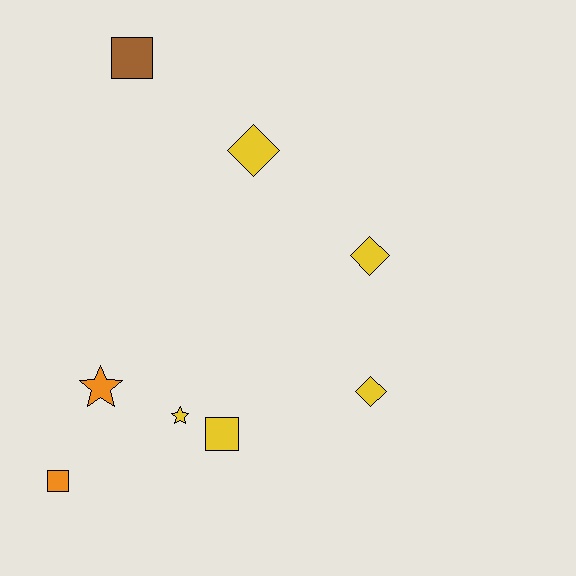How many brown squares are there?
There is 1 brown square.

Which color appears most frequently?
Yellow, with 5 objects.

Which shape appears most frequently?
Diamond, with 3 objects.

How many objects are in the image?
There are 8 objects.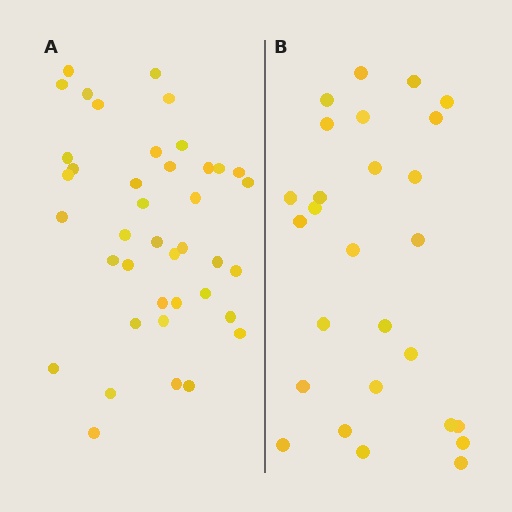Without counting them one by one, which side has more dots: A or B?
Region A (the left region) has more dots.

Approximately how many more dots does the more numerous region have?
Region A has approximately 15 more dots than region B.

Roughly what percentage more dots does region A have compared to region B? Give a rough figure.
About 50% more.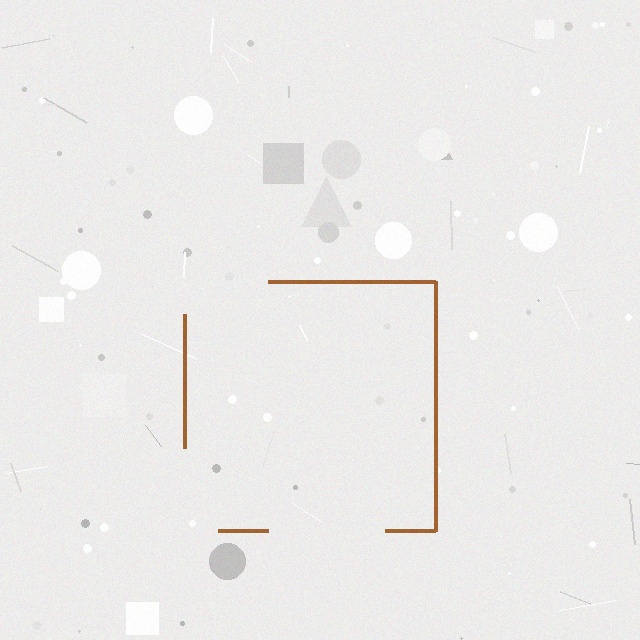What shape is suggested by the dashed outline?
The dashed outline suggests a square.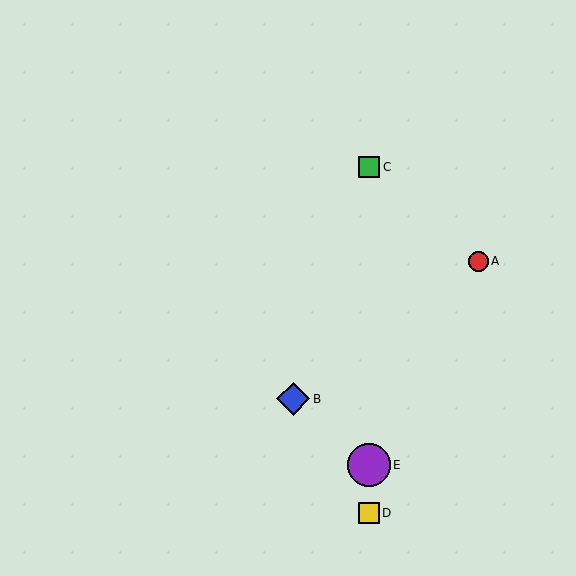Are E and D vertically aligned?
Yes, both are at x≈369.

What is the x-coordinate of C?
Object C is at x≈369.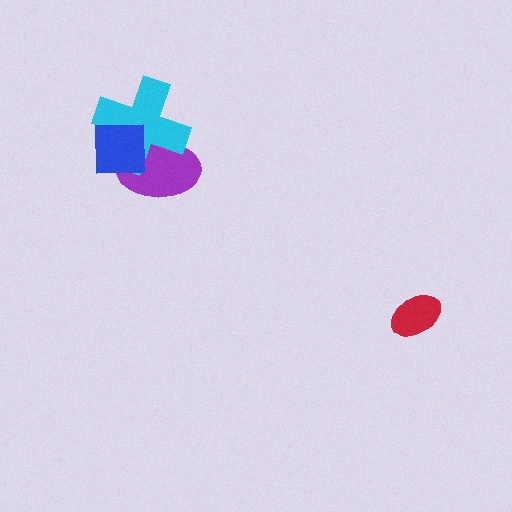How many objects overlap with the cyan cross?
2 objects overlap with the cyan cross.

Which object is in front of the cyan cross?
The blue square is in front of the cyan cross.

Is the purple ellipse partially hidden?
Yes, it is partially covered by another shape.